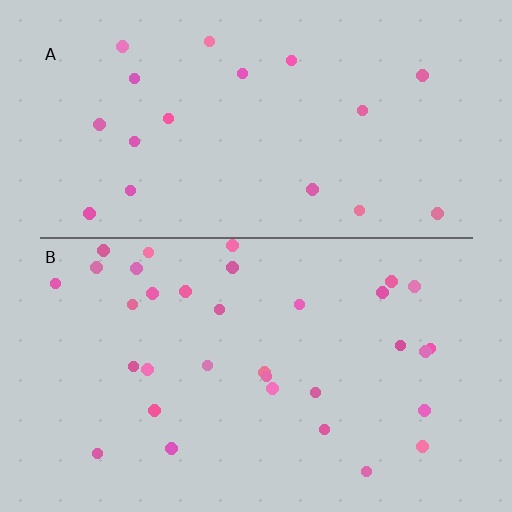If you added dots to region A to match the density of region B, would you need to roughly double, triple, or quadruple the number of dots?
Approximately double.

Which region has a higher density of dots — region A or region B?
B (the bottom).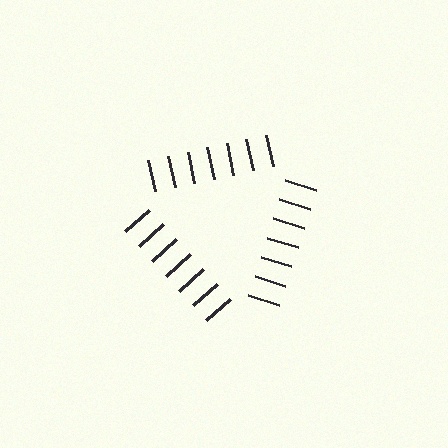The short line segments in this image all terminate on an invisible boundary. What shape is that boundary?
An illusory triangle — the line segments terminate on its edges but no continuous stroke is drawn.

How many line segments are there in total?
21 — 7 along each of the 3 edges.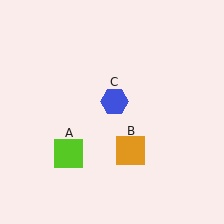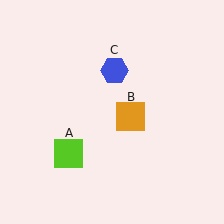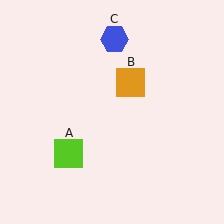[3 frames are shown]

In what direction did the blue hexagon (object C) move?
The blue hexagon (object C) moved up.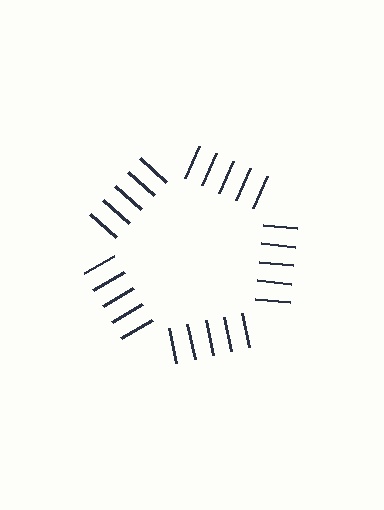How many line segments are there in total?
25 — 5 along each of the 5 edges.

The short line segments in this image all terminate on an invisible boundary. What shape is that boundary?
An illusory pentagon — the line segments terminate on its edges but no continuous stroke is drawn.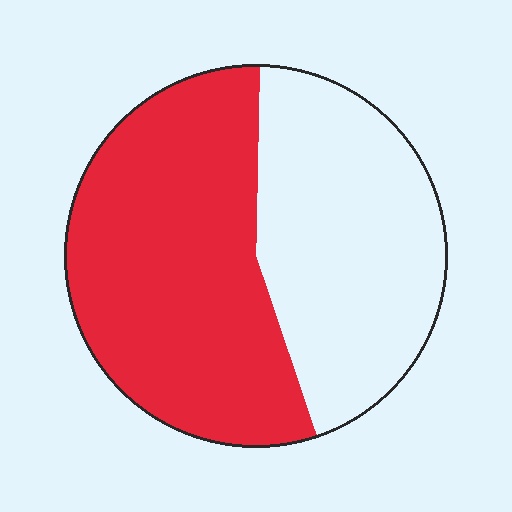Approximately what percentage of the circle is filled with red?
Approximately 55%.